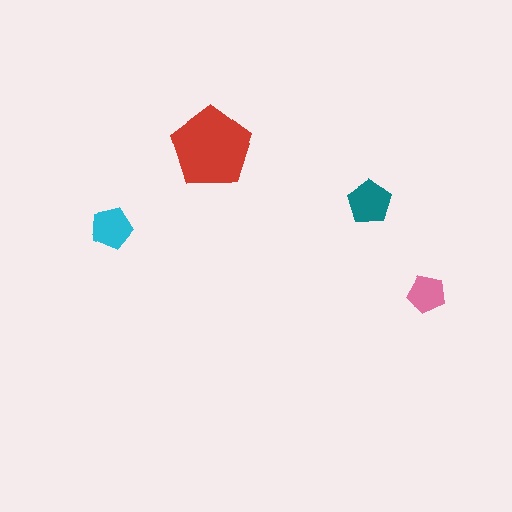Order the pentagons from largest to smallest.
the red one, the teal one, the cyan one, the pink one.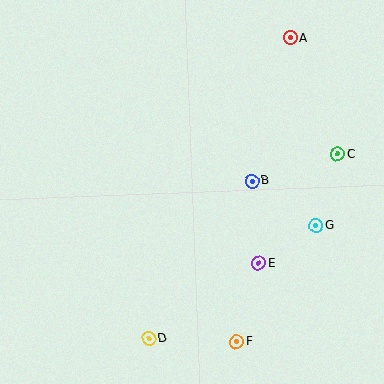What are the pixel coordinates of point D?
Point D is at (149, 339).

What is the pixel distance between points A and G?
The distance between A and G is 189 pixels.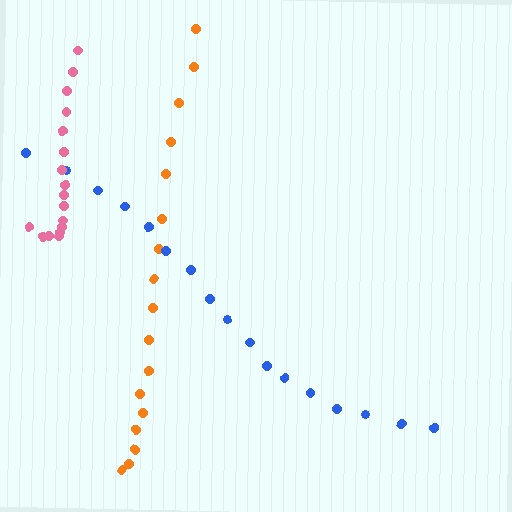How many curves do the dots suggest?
There are 3 distinct paths.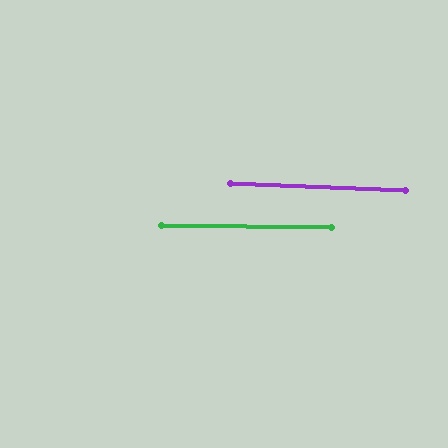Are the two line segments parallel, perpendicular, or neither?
Parallel — their directions differ by only 1.6°.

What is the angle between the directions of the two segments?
Approximately 2 degrees.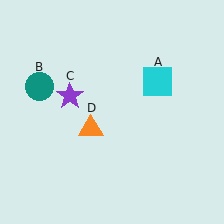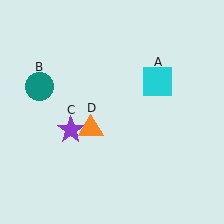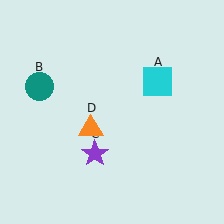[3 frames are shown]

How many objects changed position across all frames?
1 object changed position: purple star (object C).